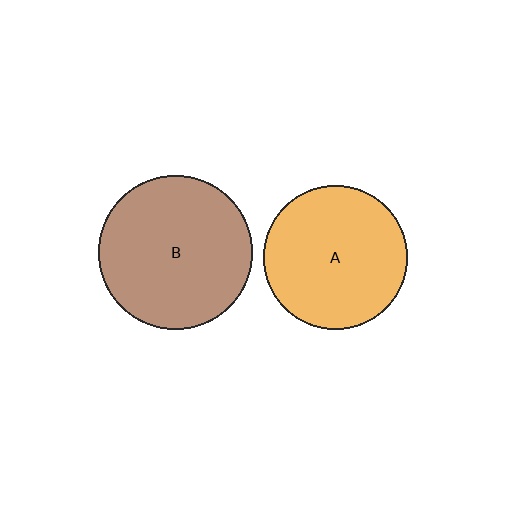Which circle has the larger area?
Circle B (brown).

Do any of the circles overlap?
No, none of the circles overlap.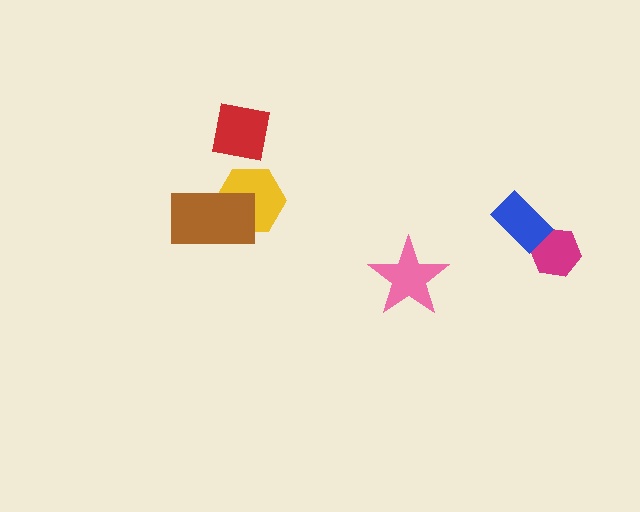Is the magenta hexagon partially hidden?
Yes, it is partially covered by another shape.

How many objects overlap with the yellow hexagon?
1 object overlaps with the yellow hexagon.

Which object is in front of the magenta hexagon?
The blue rectangle is in front of the magenta hexagon.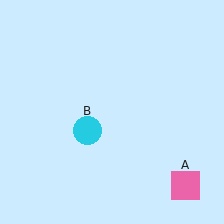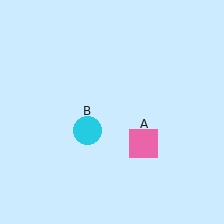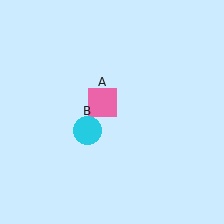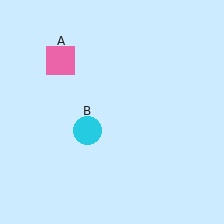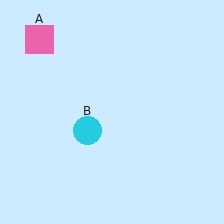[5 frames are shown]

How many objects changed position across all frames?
1 object changed position: pink square (object A).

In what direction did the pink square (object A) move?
The pink square (object A) moved up and to the left.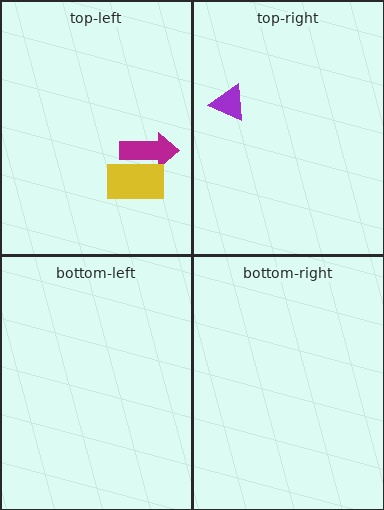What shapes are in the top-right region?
The purple triangle.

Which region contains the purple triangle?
The top-right region.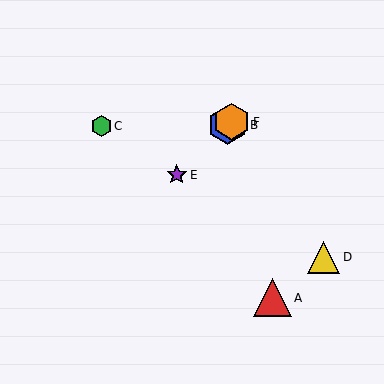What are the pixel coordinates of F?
Object F is at (231, 122).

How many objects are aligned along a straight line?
3 objects (B, E, F) are aligned along a straight line.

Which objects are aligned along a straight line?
Objects B, E, F are aligned along a straight line.